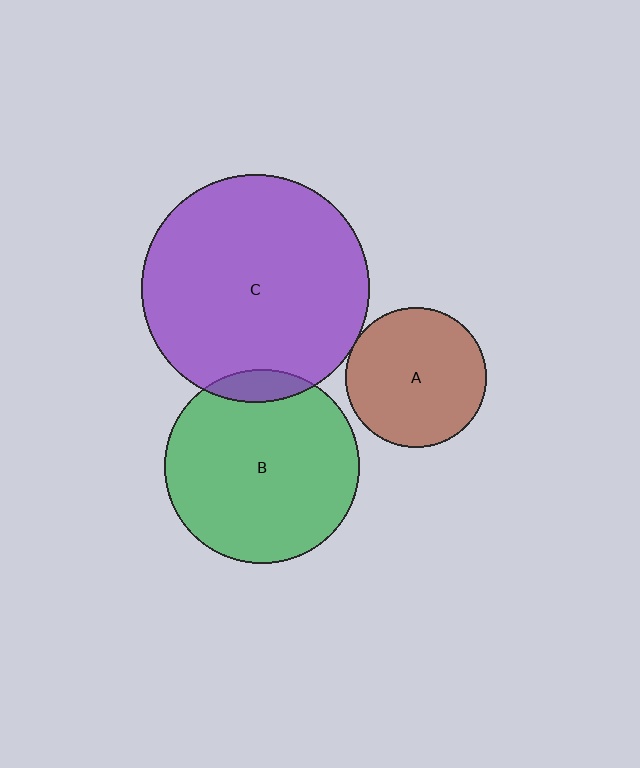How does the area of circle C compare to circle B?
Approximately 1.4 times.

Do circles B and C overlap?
Yes.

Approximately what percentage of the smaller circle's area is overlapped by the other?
Approximately 10%.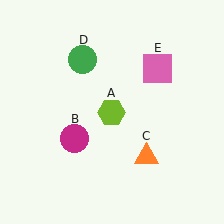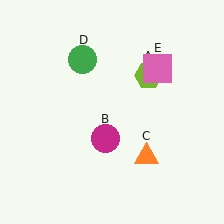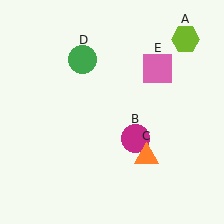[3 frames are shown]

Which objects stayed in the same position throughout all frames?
Orange triangle (object C) and green circle (object D) and pink square (object E) remained stationary.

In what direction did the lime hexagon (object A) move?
The lime hexagon (object A) moved up and to the right.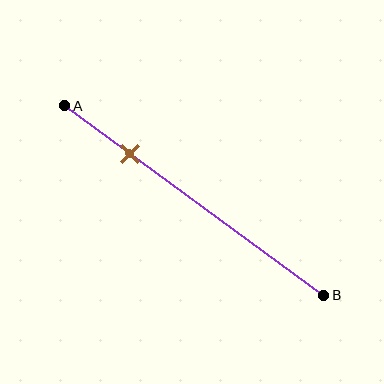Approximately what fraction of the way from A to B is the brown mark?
The brown mark is approximately 25% of the way from A to B.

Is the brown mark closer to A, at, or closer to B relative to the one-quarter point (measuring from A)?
The brown mark is approximately at the one-quarter point of segment AB.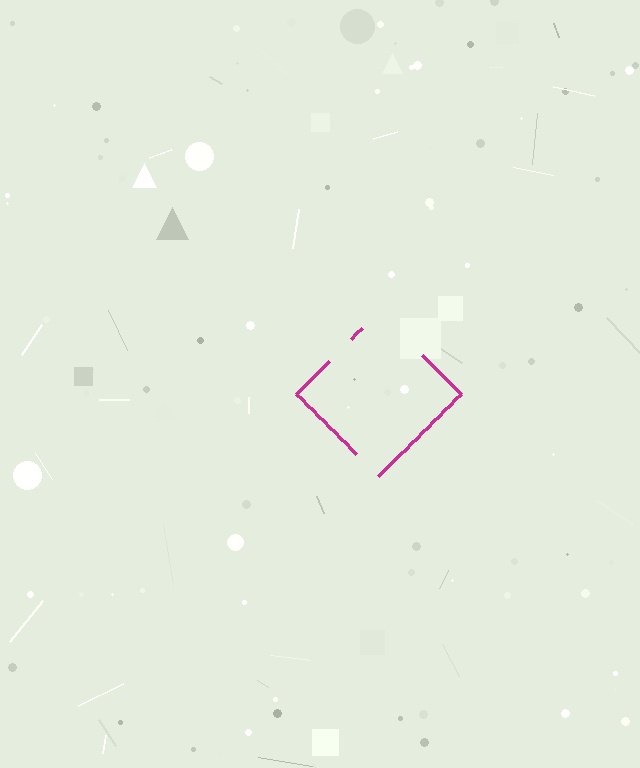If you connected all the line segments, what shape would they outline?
They would outline a diamond.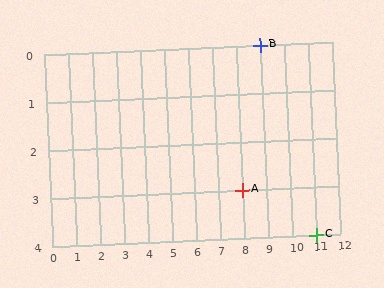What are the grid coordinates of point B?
Point B is at grid coordinates (9, 0).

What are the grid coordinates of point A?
Point A is at grid coordinates (8, 3).